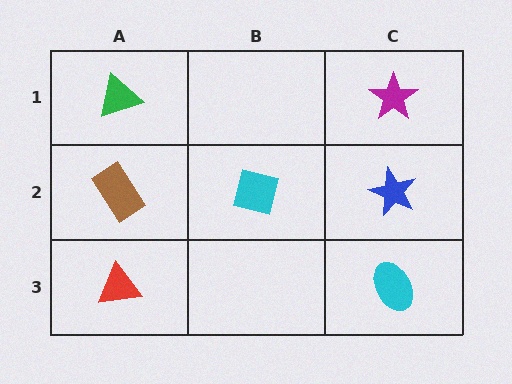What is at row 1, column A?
A green triangle.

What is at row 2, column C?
A blue star.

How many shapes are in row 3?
2 shapes.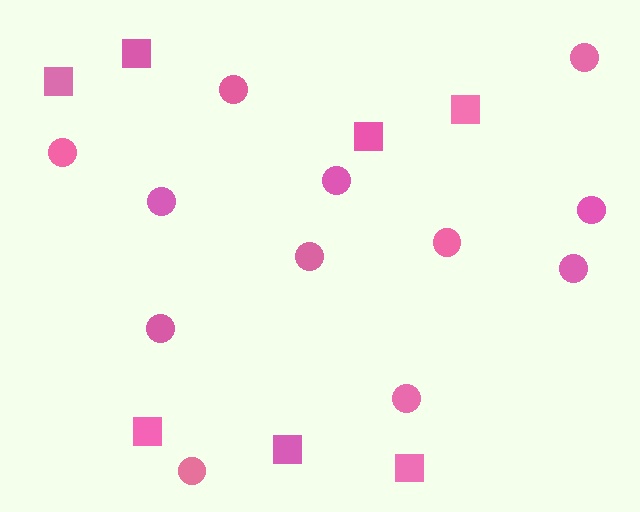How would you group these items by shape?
There are 2 groups: one group of circles (12) and one group of squares (7).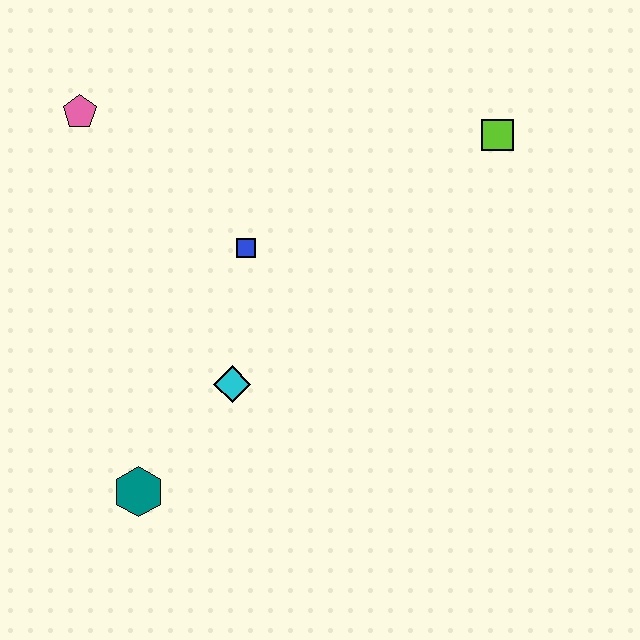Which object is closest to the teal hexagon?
The cyan diamond is closest to the teal hexagon.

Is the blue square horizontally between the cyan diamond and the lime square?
Yes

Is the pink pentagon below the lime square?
No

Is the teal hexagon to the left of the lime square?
Yes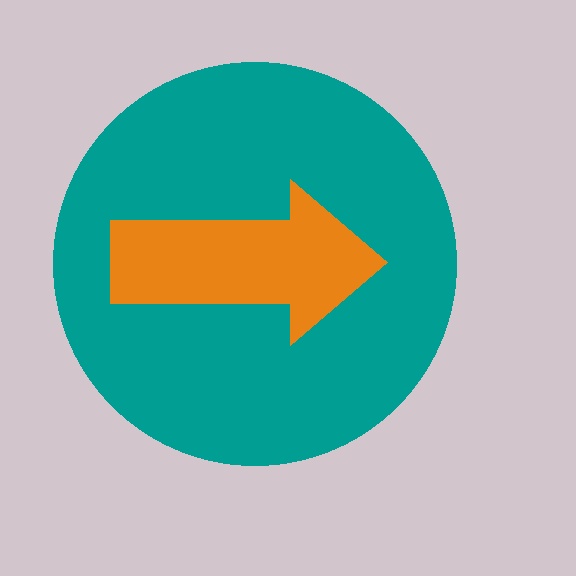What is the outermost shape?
The teal circle.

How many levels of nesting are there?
2.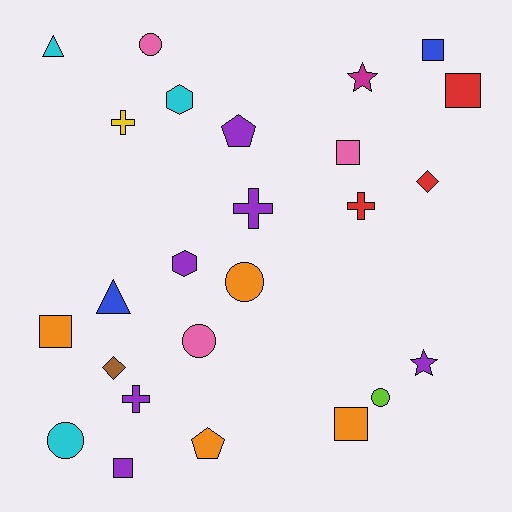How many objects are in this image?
There are 25 objects.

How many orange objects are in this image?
There are 4 orange objects.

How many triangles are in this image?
There are 2 triangles.